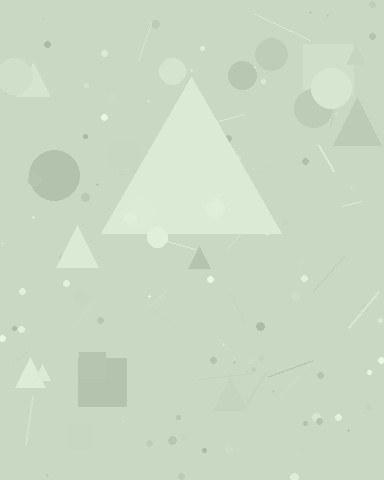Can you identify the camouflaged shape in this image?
The camouflaged shape is a triangle.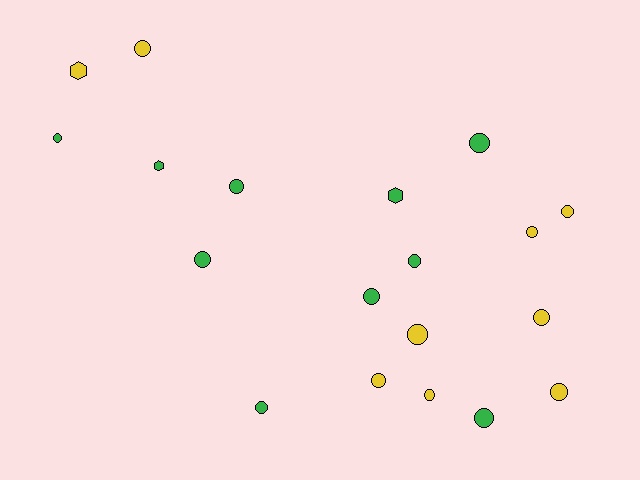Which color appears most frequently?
Green, with 10 objects.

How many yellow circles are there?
There are 8 yellow circles.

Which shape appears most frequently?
Circle, with 16 objects.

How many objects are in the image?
There are 19 objects.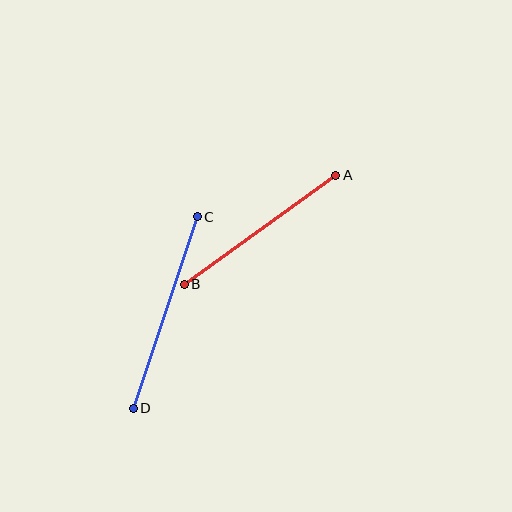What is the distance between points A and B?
The distance is approximately 187 pixels.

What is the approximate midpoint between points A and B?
The midpoint is at approximately (260, 230) pixels.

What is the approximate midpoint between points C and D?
The midpoint is at approximately (165, 313) pixels.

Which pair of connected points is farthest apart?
Points C and D are farthest apart.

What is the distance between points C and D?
The distance is approximately 202 pixels.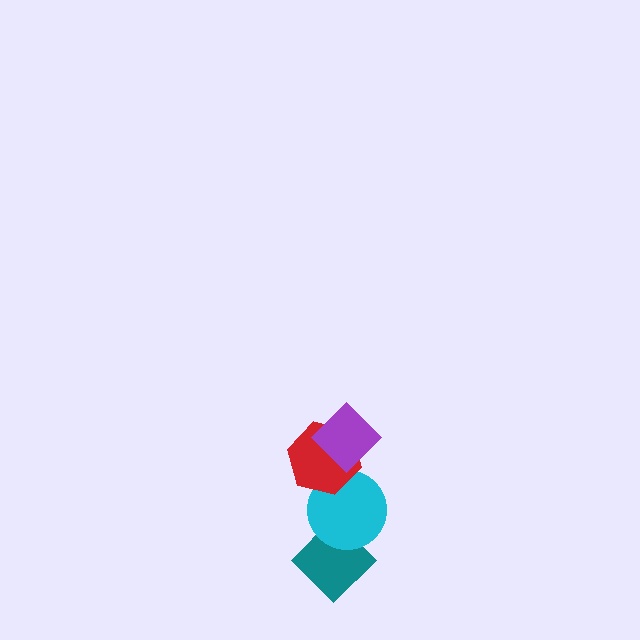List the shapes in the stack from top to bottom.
From top to bottom: the purple diamond, the red hexagon, the cyan circle, the teal diamond.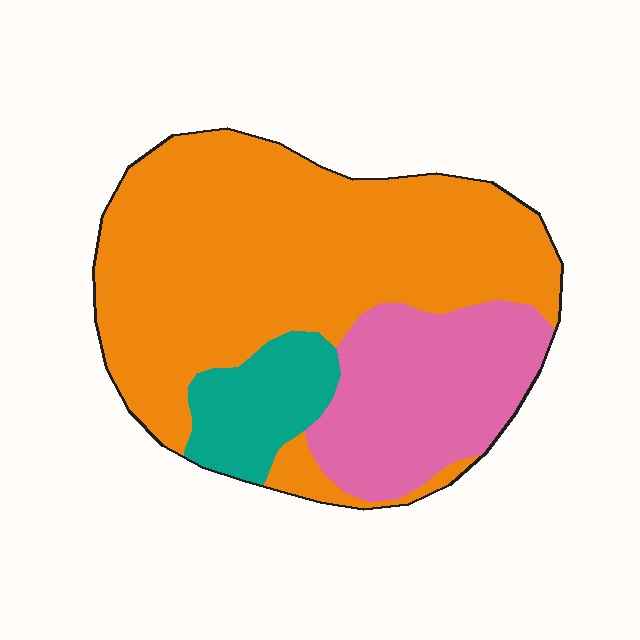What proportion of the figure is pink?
Pink takes up about one quarter (1/4) of the figure.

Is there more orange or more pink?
Orange.